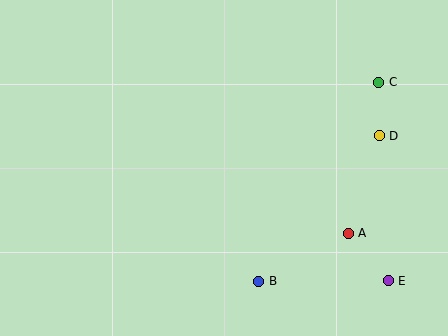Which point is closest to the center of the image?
Point B at (259, 281) is closest to the center.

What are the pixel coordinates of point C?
Point C is at (379, 82).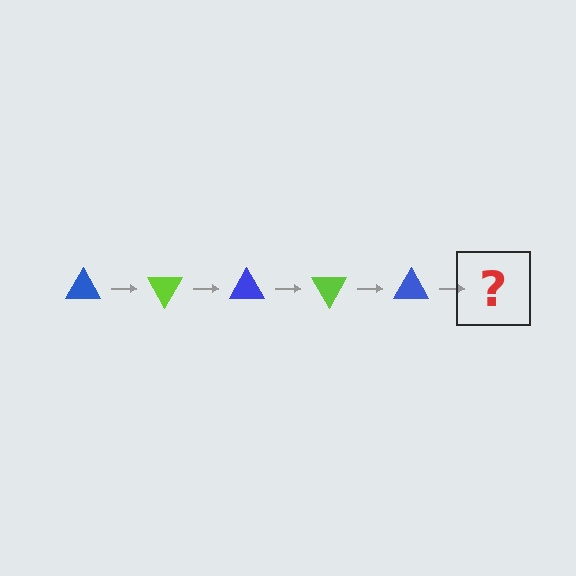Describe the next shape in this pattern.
It should be a lime triangle, rotated 300 degrees from the start.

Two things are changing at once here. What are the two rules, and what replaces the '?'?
The two rules are that it rotates 60 degrees each step and the color cycles through blue and lime. The '?' should be a lime triangle, rotated 300 degrees from the start.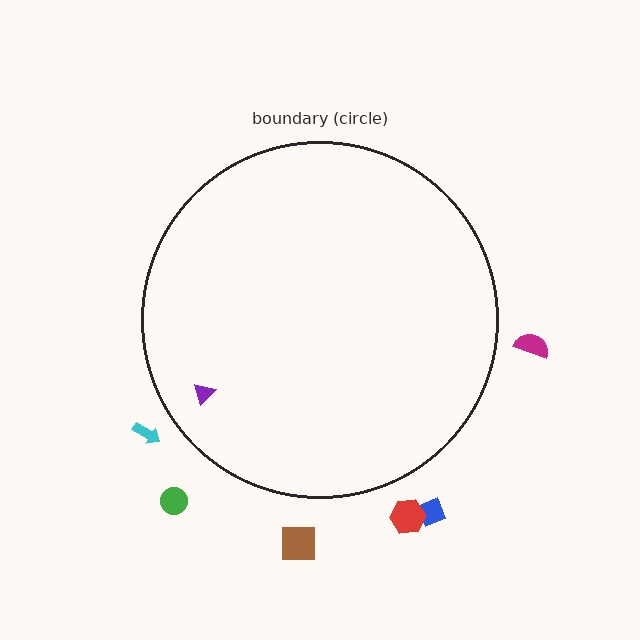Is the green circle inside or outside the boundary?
Outside.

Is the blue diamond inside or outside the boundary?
Outside.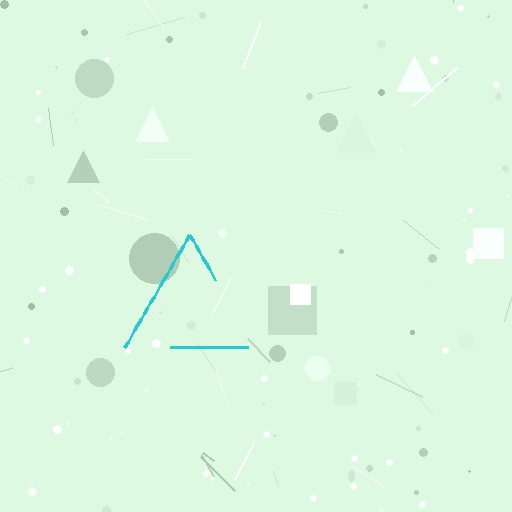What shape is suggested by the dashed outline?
The dashed outline suggests a triangle.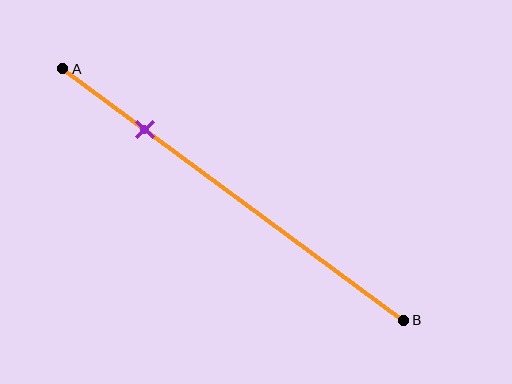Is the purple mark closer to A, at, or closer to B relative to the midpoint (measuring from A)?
The purple mark is closer to point A than the midpoint of segment AB.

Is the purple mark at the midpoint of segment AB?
No, the mark is at about 25% from A, not at the 50% midpoint.